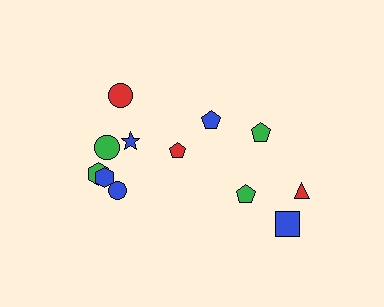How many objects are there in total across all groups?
There are 12 objects.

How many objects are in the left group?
There are 7 objects.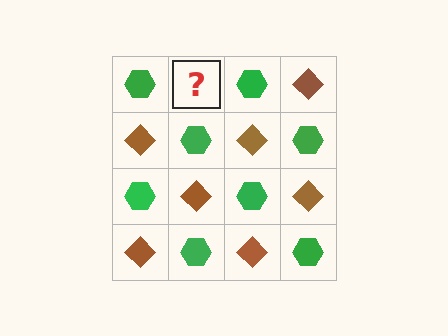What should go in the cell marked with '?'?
The missing cell should contain a brown diamond.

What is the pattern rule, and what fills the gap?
The rule is that it alternates green hexagon and brown diamond in a checkerboard pattern. The gap should be filled with a brown diamond.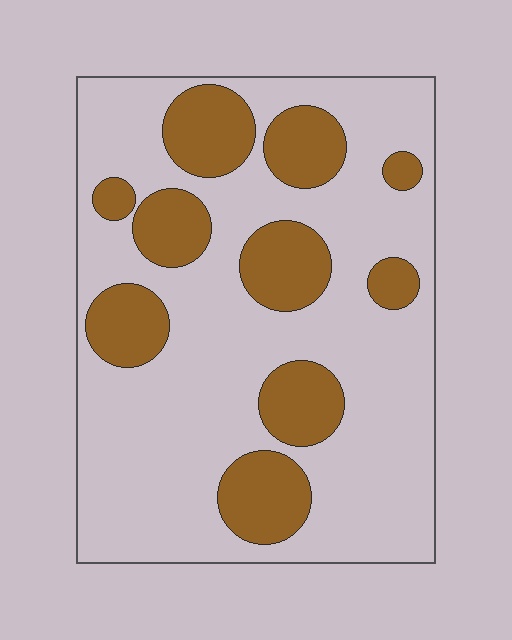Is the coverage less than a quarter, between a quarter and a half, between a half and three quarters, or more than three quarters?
Between a quarter and a half.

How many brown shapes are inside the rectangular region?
10.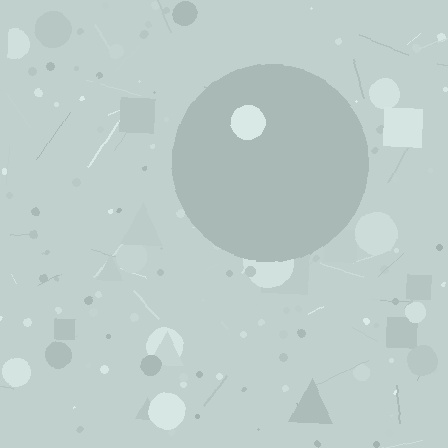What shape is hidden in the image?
A circle is hidden in the image.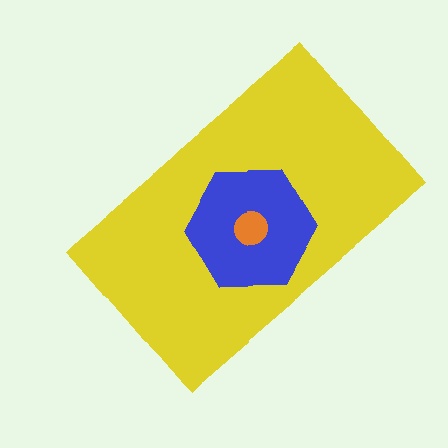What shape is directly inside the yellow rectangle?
The blue hexagon.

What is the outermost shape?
The yellow rectangle.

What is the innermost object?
The orange circle.